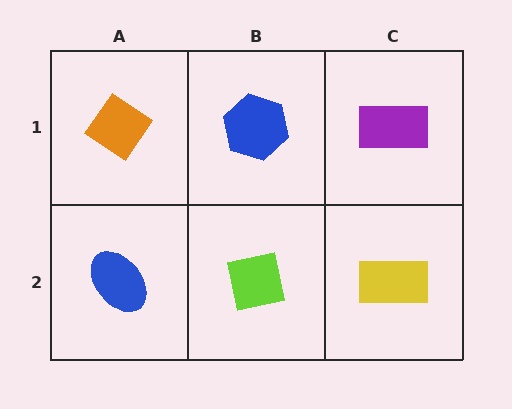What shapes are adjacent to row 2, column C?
A purple rectangle (row 1, column C), a lime square (row 2, column B).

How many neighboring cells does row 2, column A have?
2.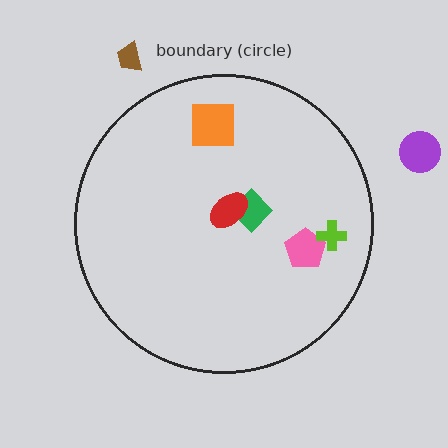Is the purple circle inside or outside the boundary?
Outside.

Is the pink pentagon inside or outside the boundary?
Inside.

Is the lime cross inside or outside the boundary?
Inside.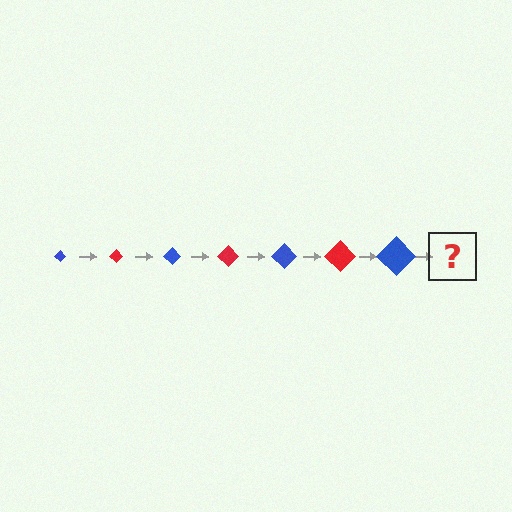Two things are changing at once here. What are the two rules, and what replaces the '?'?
The two rules are that the diamond grows larger each step and the color cycles through blue and red. The '?' should be a red diamond, larger than the previous one.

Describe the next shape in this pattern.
It should be a red diamond, larger than the previous one.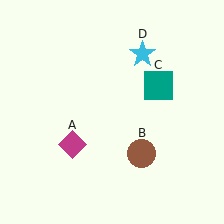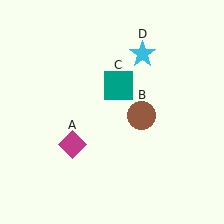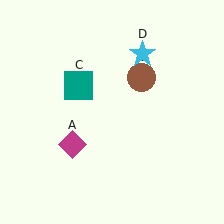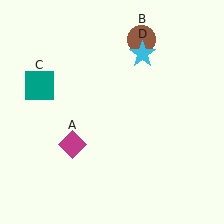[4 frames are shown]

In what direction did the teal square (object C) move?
The teal square (object C) moved left.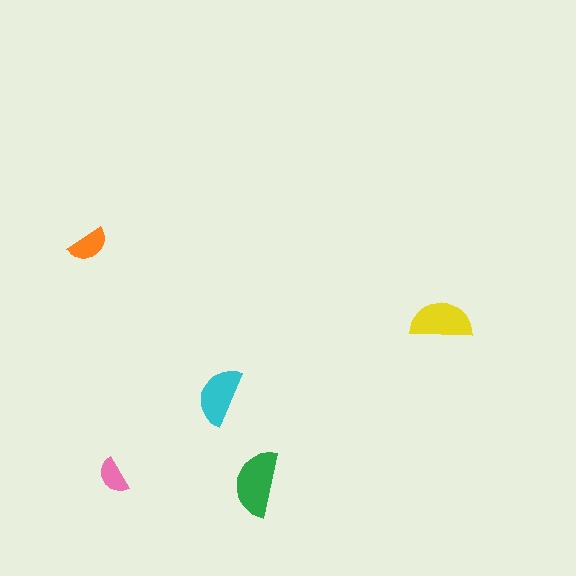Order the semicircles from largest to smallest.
the green one, the yellow one, the cyan one, the orange one, the pink one.